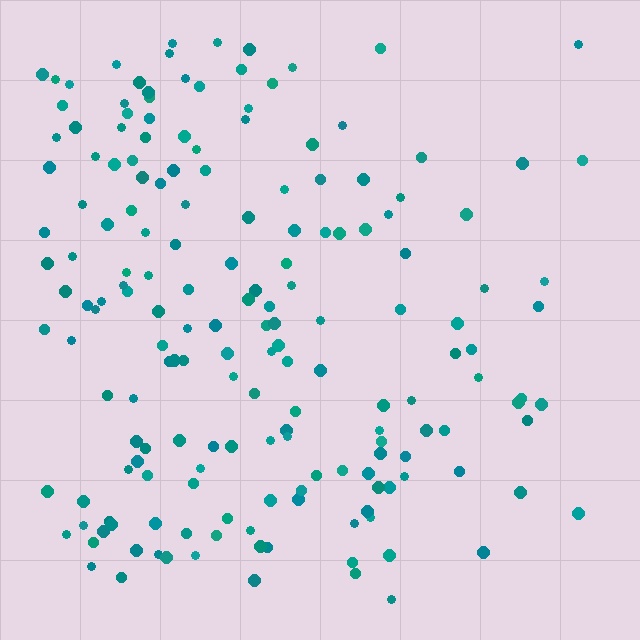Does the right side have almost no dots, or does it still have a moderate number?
Still a moderate number, just noticeably fewer than the left.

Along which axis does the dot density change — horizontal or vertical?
Horizontal.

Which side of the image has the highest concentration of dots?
The left.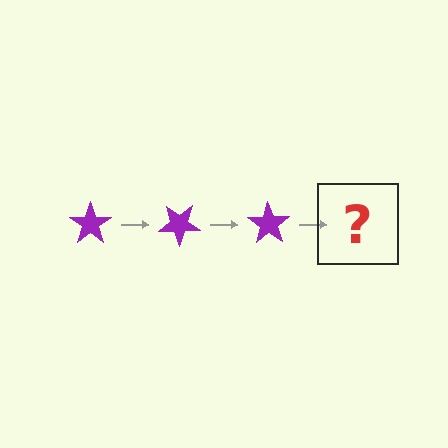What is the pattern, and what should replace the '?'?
The pattern is that the star rotates 35 degrees each step. The '?' should be a purple star rotated 105 degrees.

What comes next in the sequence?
The next element should be a purple star rotated 105 degrees.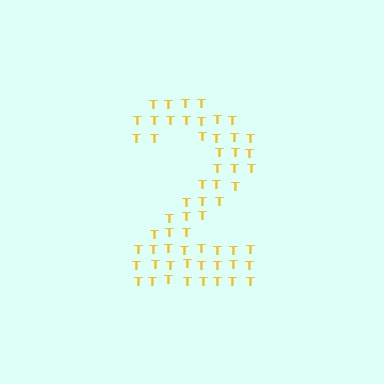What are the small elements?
The small elements are letter T's.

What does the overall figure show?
The overall figure shows the digit 2.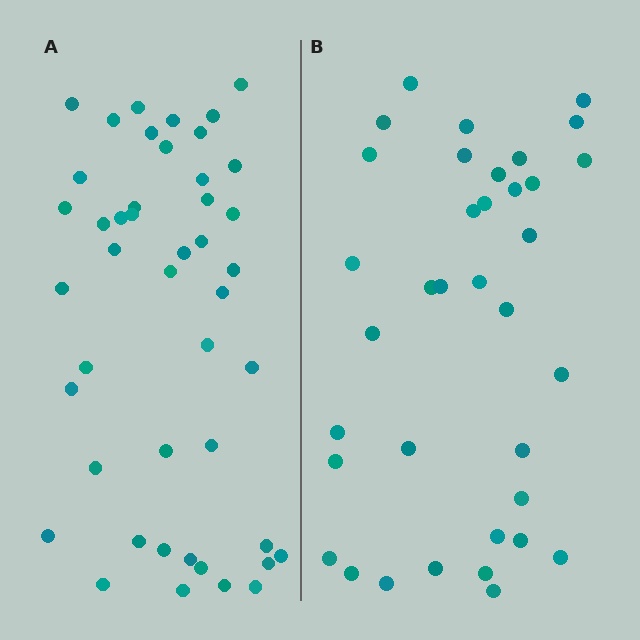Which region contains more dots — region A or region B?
Region A (the left region) has more dots.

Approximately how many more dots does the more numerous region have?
Region A has roughly 8 or so more dots than region B.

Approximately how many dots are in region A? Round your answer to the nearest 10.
About 40 dots. (The exact count is 45, which rounds to 40.)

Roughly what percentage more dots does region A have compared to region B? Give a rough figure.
About 25% more.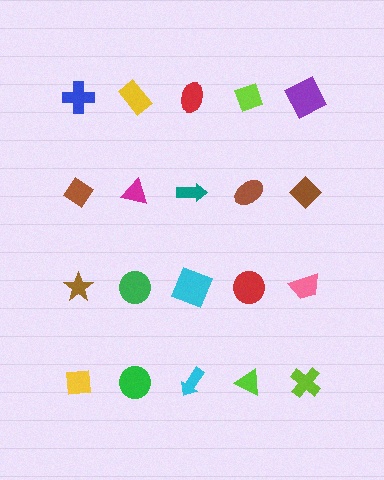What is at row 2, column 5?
A brown diamond.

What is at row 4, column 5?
A lime cross.